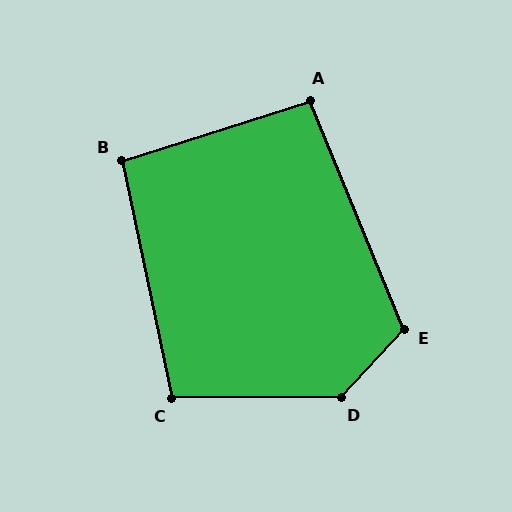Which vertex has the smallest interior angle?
A, at approximately 95 degrees.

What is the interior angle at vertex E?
Approximately 115 degrees (obtuse).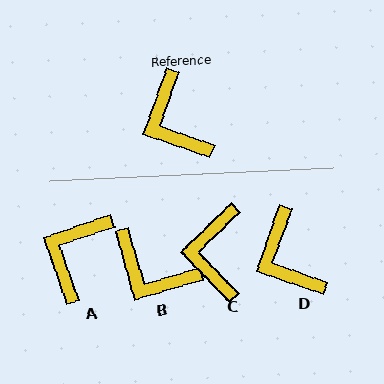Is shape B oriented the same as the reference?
No, it is off by about 35 degrees.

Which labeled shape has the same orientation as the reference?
D.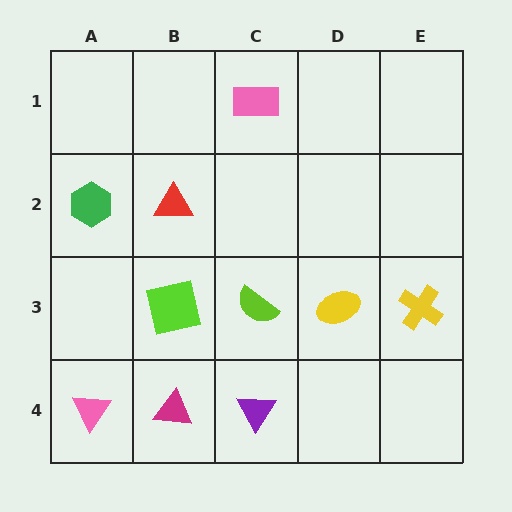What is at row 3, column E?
A yellow cross.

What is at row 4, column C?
A purple triangle.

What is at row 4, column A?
A pink triangle.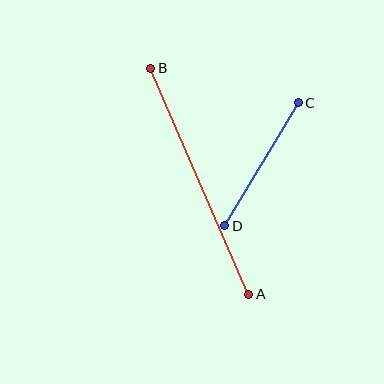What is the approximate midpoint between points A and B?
The midpoint is at approximately (200, 181) pixels.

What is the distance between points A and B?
The distance is approximately 246 pixels.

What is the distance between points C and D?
The distance is approximately 143 pixels.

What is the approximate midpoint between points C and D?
The midpoint is at approximately (261, 164) pixels.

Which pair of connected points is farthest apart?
Points A and B are farthest apart.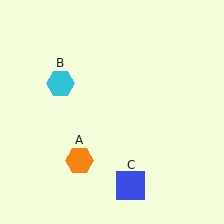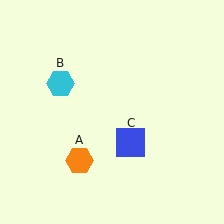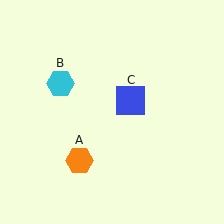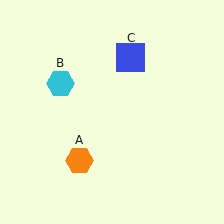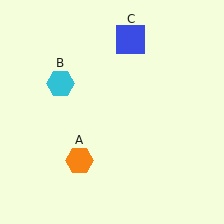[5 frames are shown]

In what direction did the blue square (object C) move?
The blue square (object C) moved up.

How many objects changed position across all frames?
1 object changed position: blue square (object C).